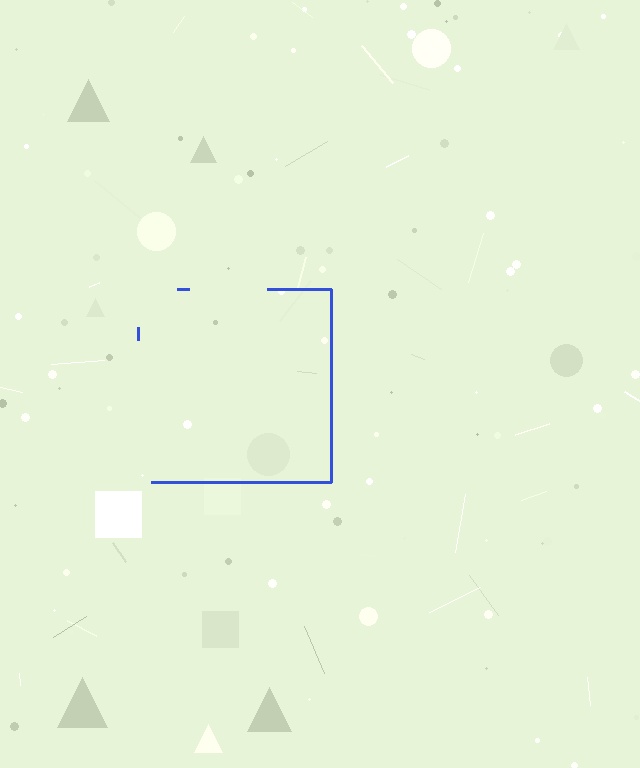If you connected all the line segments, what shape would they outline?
They would outline a square.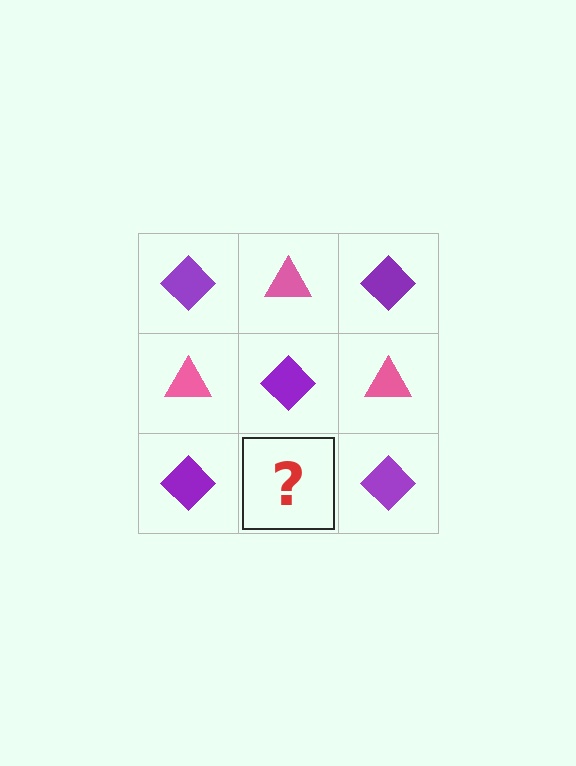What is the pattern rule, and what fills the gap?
The rule is that it alternates purple diamond and pink triangle in a checkerboard pattern. The gap should be filled with a pink triangle.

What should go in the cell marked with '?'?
The missing cell should contain a pink triangle.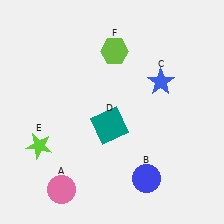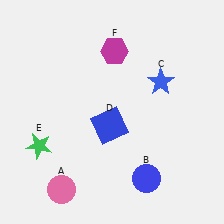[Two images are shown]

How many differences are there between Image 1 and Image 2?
There are 3 differences between the two images.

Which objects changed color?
D changed from teal to blue. E changed from lime to green. F changed from lime to magenta.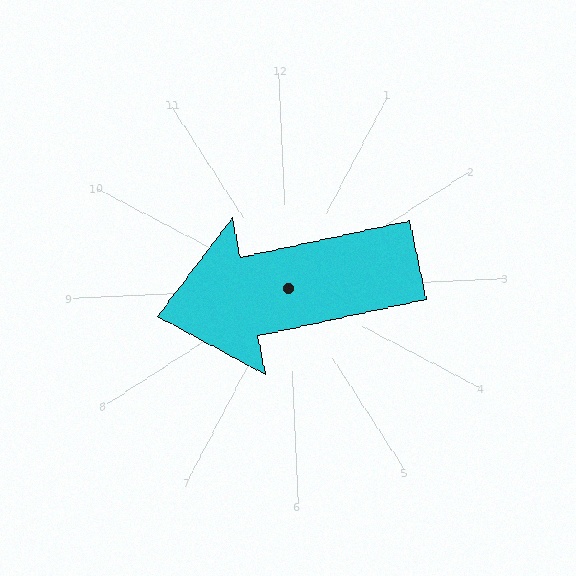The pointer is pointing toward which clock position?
Roughly 9 o'clock.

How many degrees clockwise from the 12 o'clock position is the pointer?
Approximately 260 degrees.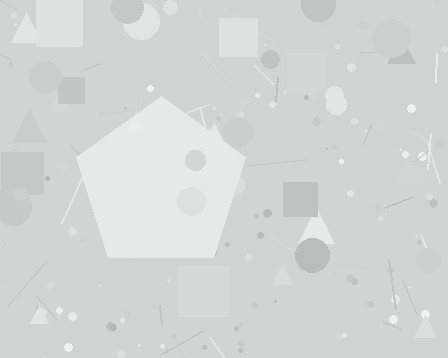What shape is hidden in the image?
A pentagon is hidden in the image.